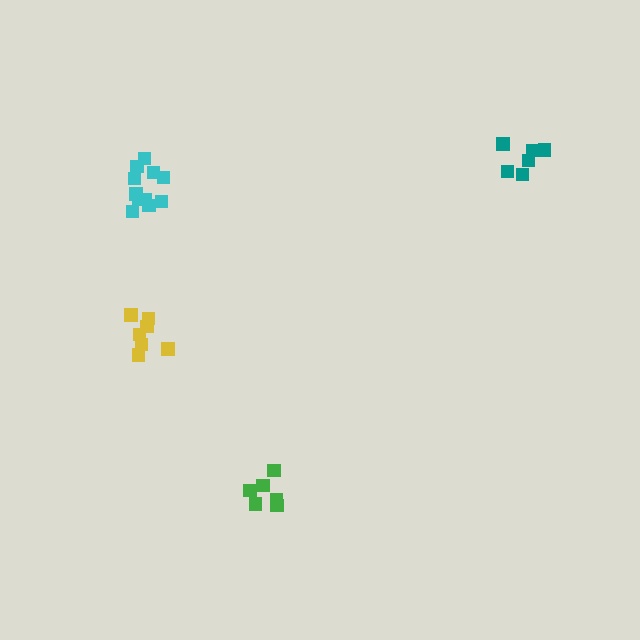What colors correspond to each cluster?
The clusters are colored: cyan, teal, green, yellow.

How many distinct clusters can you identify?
There are 4 distinct clusters.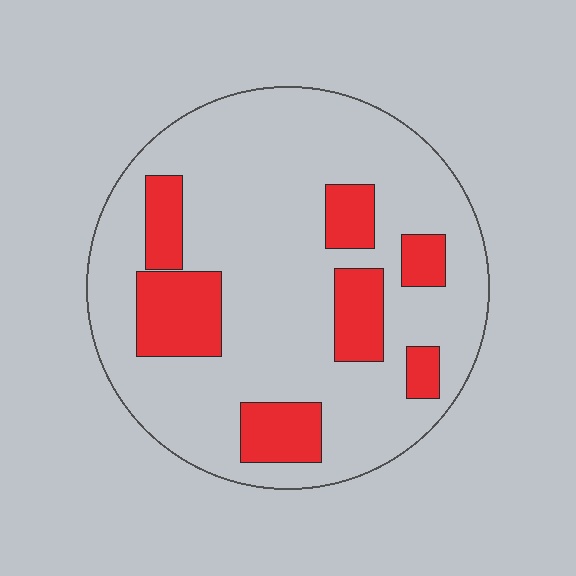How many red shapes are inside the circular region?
7.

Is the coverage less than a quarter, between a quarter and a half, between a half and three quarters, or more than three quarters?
Less than a quarter.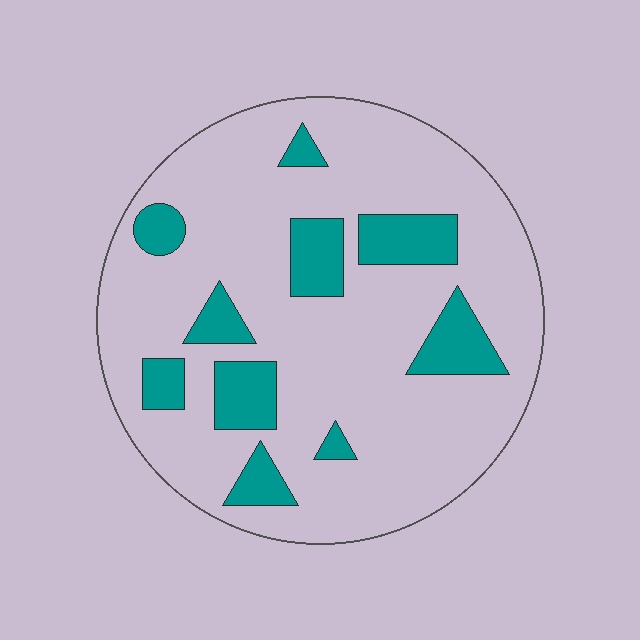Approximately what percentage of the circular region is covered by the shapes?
Approximately 20%.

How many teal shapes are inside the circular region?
10.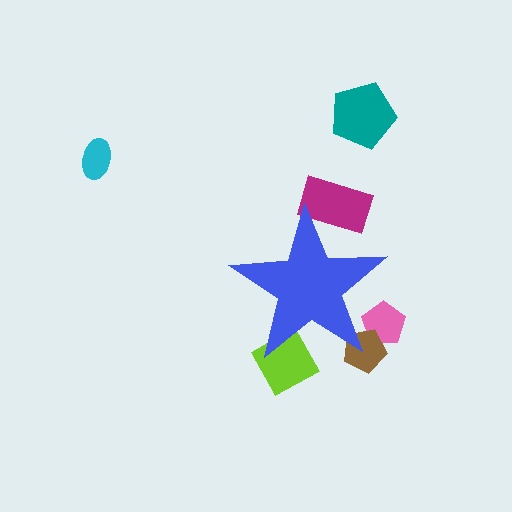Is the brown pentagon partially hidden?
Yes, the brown pentagon is partially hidden behind the blue star.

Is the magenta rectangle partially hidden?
Yes, the magenta rectangle is partially hidden behind the blue star.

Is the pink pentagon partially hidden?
Yes, the pink pentagon is partially hidden behind the blue star.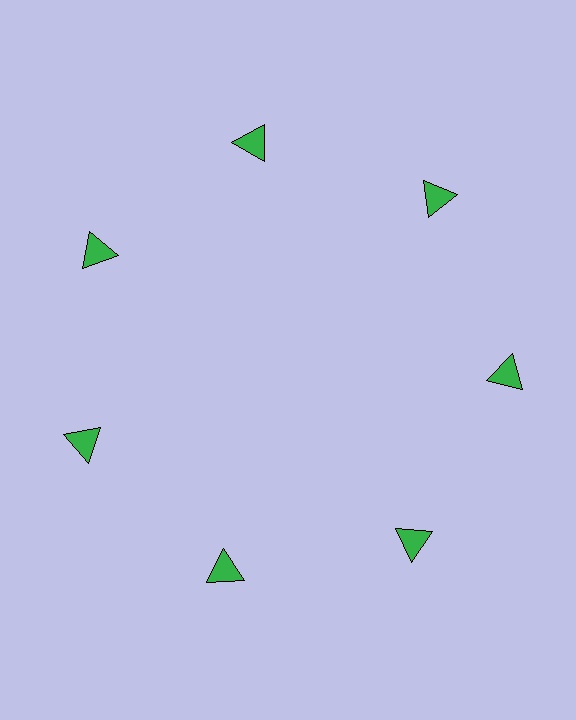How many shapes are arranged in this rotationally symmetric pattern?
There are 7 shapes, arranged in 7 groups of 1.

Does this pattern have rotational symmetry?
Yes, this pattern has 7-fold rotational symmetry. It looks the same after rotating 51 degrees around the center.